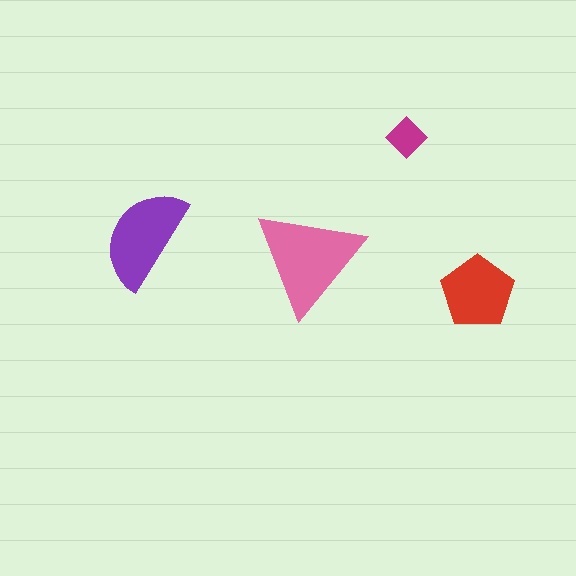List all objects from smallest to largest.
The magenta diamond, the red pentagon, the purple semicircle, the pink triangle.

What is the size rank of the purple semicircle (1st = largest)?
2nd.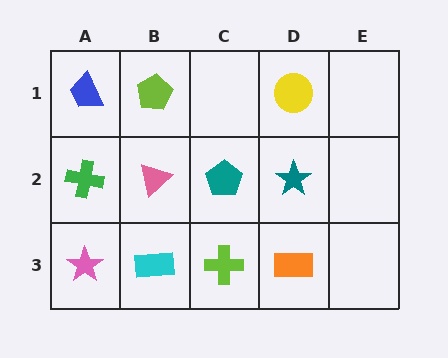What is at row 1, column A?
A blue trapezoid.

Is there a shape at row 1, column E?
No, that cell is empty.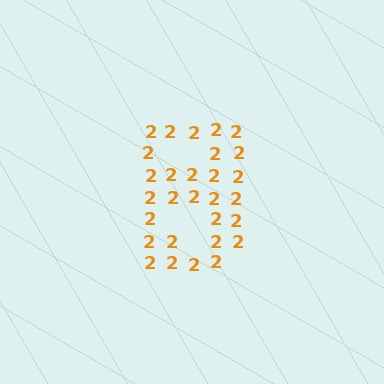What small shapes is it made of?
It is made of small digit 2's.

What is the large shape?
The large shape is the digit 8.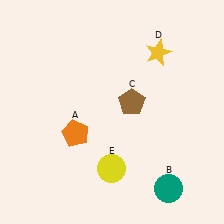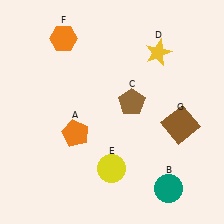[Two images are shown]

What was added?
An orange hexagon (F), a brown square (G) were added in Image 2.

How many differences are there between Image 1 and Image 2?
There are 2 differences between the two images.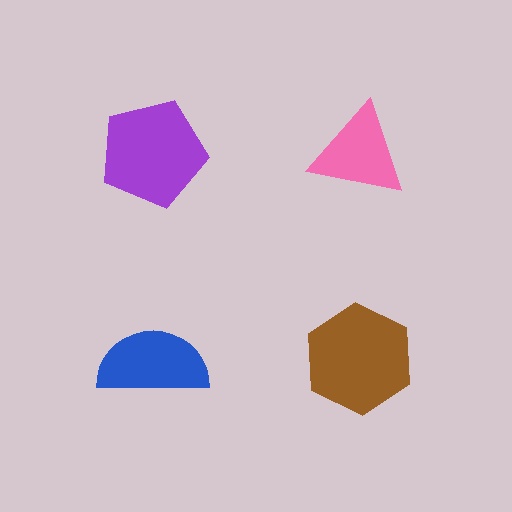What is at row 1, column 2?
A pink triangle.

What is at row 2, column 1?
A blue semicircle.